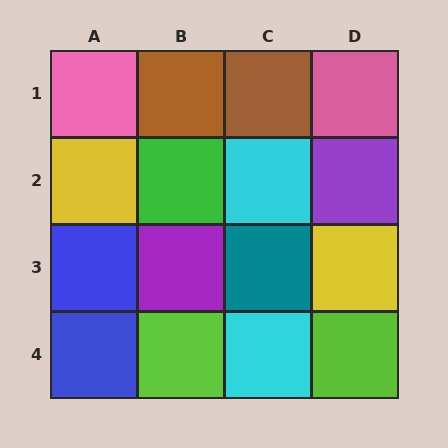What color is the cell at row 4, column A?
Blue.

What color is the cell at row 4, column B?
Lime.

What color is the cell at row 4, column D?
Lime.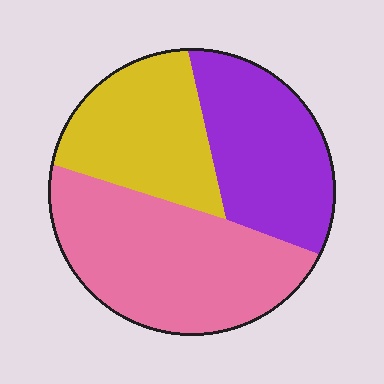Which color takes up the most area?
Pink, at roughly 45%.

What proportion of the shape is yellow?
Yellow takes up about one quarter (1/4) of the shape.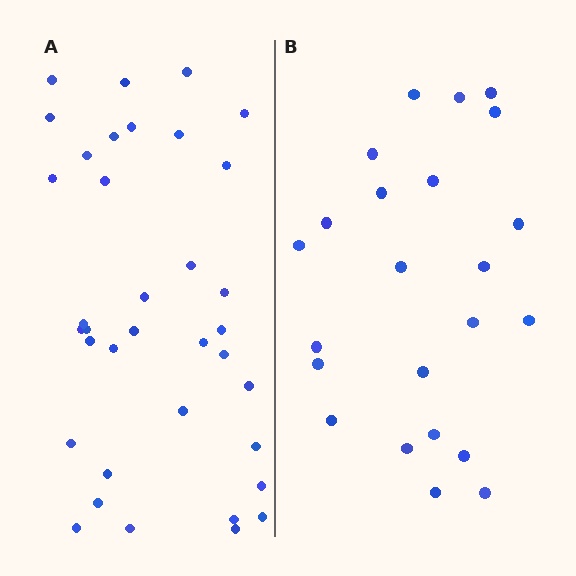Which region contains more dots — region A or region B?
Region A (the left region) has more dots.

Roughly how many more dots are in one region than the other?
Region A has approximately 15 more dots than region B.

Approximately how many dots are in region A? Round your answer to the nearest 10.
About 40 dots. (The exact count is 36, which rounds to 40.)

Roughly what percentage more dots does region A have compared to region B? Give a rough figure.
About 55% more.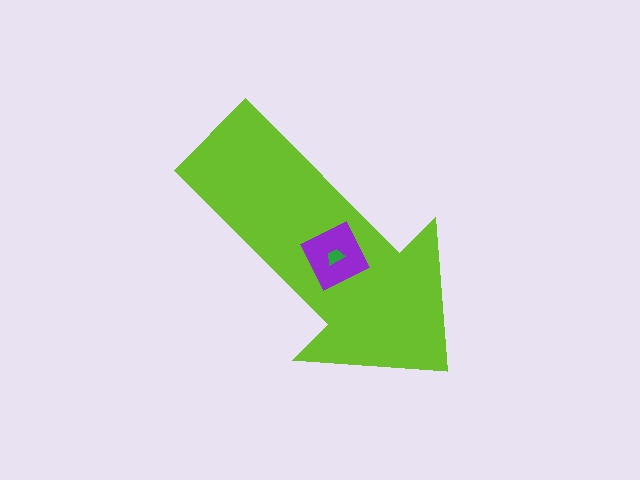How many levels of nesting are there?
3.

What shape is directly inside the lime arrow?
The purple diamond.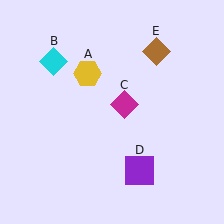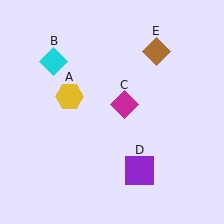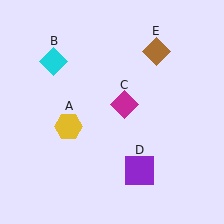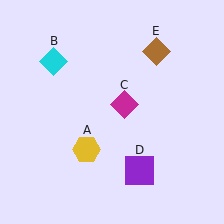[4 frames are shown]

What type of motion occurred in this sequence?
The yellow hexagon (object A) rotated counterclockwise around the center of the scene.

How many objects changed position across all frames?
1 object changed position: yellow hexagon (object A).